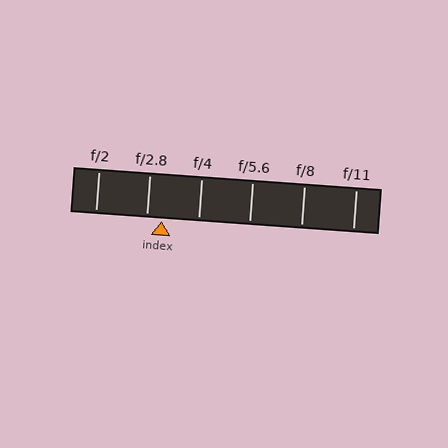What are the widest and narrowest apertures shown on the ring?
The widest aperture shown is f/2 and the narrowest is f/11.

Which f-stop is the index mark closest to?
The index mark is closest to f/2.8.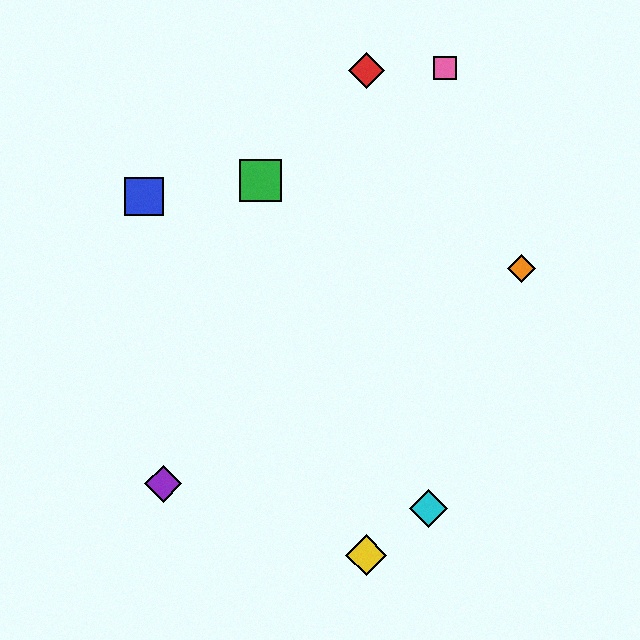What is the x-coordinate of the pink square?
The pink square is at x≈445.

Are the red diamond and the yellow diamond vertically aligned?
Yes, both are at x≈366.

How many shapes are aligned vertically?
2 shapes (the red diamond, the yellow diamond) are aligned vertically.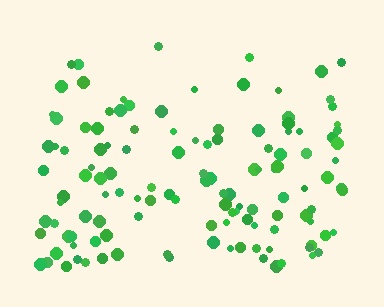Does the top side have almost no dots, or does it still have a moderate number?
Still a moderate number, just noticeably fewer than the bottom.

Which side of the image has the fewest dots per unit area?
The top.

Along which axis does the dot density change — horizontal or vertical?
Vertical.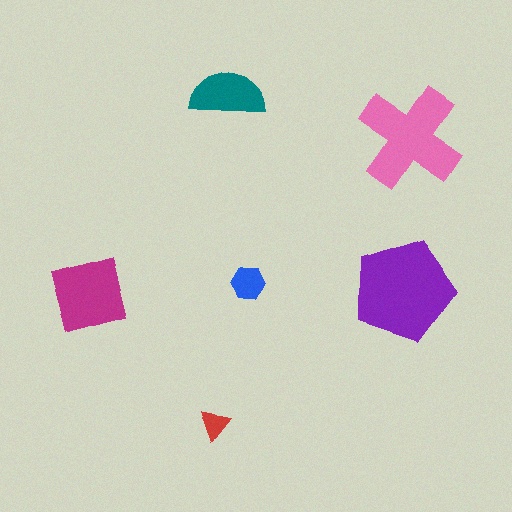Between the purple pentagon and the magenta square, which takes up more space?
The purple pentagon.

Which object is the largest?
The purple pentagon.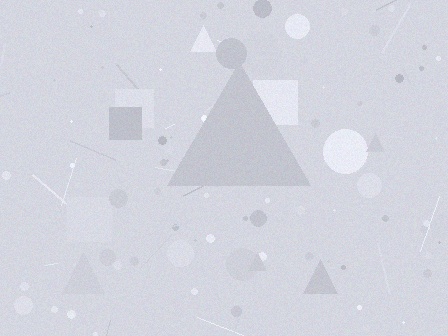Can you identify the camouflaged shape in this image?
The camouflaged shape is a triangle.